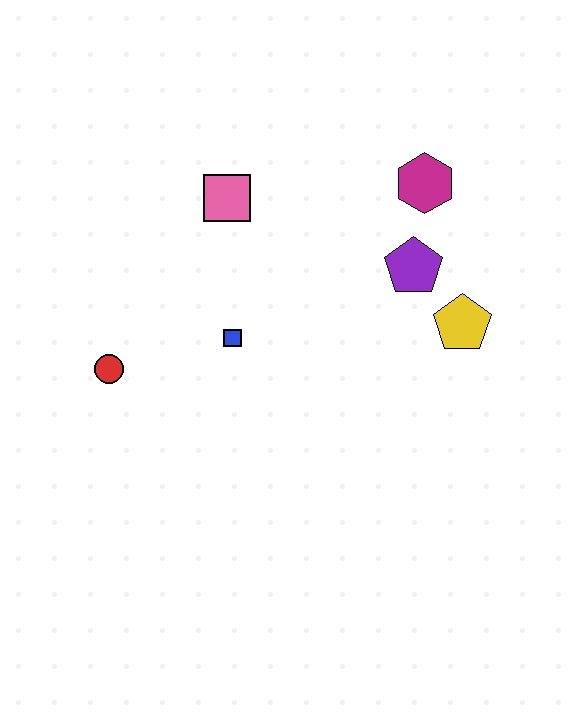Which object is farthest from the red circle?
The magenta hexagon is farthest from the red circle.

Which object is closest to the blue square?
The red circle is closest to the blue square.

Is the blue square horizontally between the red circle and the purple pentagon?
Yes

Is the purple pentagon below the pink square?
Yes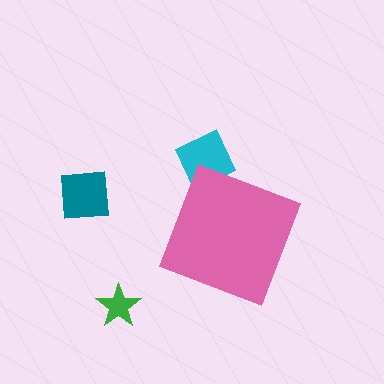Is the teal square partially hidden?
No, the teal square is fully visible.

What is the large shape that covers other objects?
A pink diamond.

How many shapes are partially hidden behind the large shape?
1 shape is partially hidden.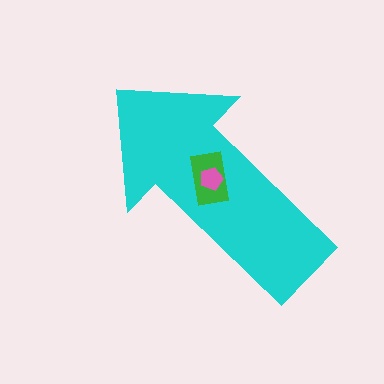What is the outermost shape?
The cyan arrow.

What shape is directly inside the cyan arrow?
The green rectangle.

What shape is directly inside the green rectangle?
The pink pentagon.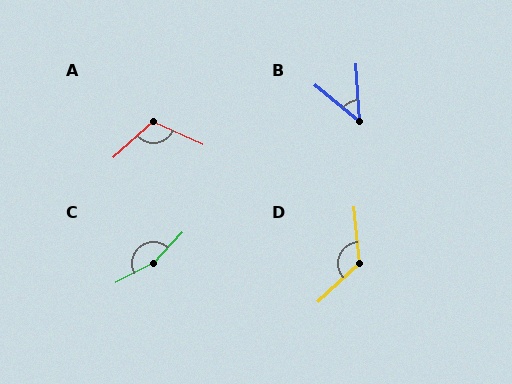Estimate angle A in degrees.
Approximately 114 degrees.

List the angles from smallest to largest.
B (47°), A (114°), D (127°), C (161°).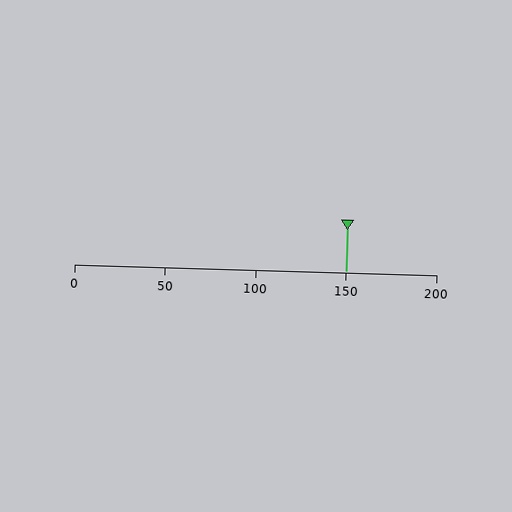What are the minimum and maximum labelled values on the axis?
The axis runs from 0 to 200.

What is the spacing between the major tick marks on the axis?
The major ticks are spaced 50 apart.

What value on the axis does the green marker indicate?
The marker indicates approximately 150.